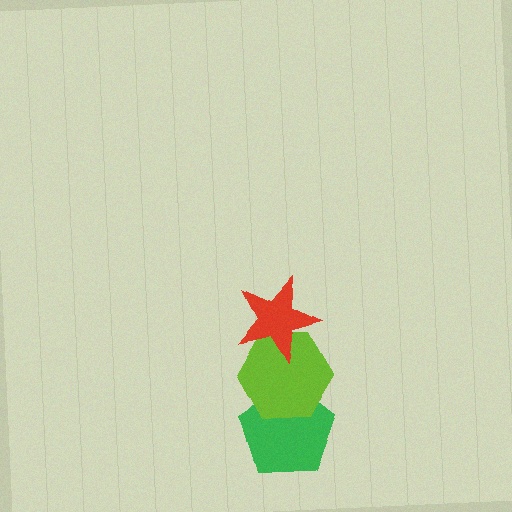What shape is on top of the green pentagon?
The lime hexagon is on top of the green pentagon.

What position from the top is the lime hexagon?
The lime hexagon is 2nd from the top.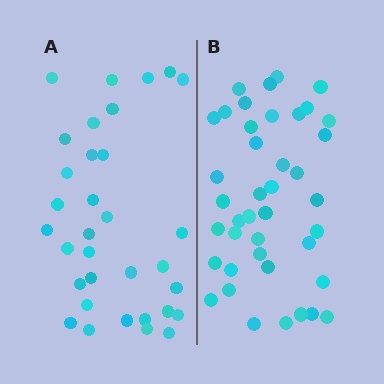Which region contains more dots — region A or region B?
Region B (the right region) has more dots.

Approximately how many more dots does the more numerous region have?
Region B has roughly 8 or so more dots than region A.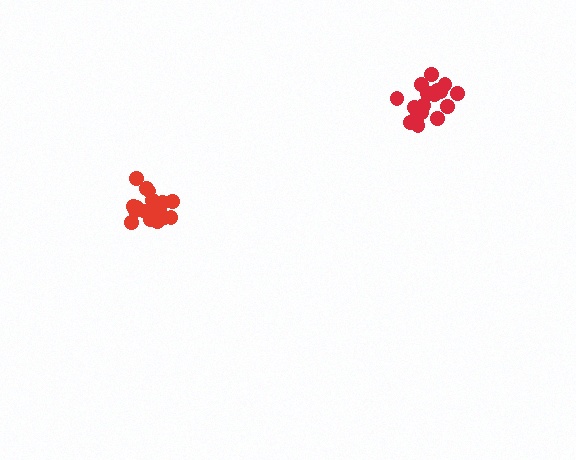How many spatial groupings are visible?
There are 2 spatial groupings.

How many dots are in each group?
Group 1: 19 dots, Group 2: 18 dots (37 total).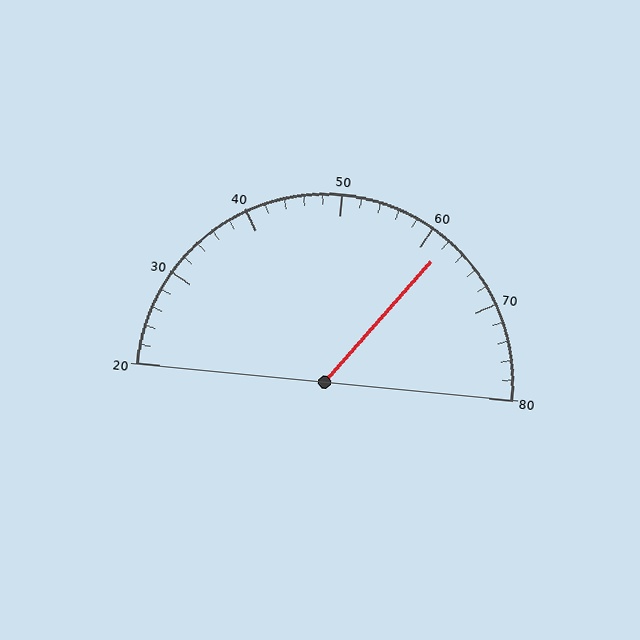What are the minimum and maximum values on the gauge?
The gauge ranges from 20 to 80.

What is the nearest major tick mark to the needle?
The nearest major tick mark is 60.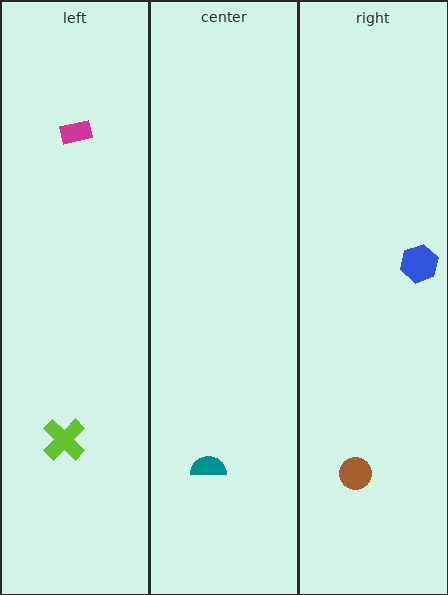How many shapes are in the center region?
1.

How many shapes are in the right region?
2.